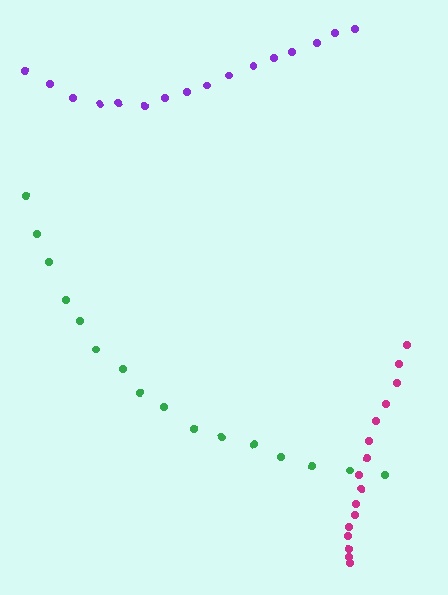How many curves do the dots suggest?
There are 3 distinct paths.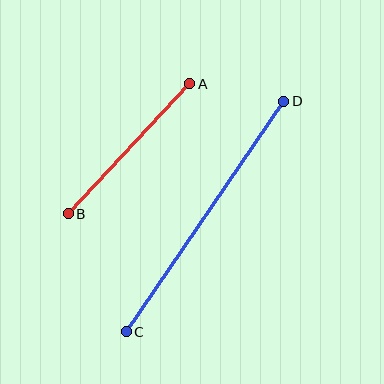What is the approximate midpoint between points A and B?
The midpoint is at approximately (129, 149) pixels.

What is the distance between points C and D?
The distance is approximately 279 pixels.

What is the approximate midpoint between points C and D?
The midpoint is at approximately (205, 217) pixels.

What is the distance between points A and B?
The distance is approximately 178 pixels.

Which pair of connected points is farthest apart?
Points C and D are farthest apart.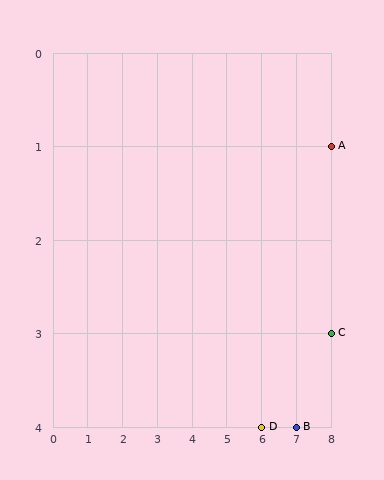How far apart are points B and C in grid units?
Points B and C are 1 column and 1 row apart (about 1.4 grid units diagonally).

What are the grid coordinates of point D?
Point D is at grid coordinates (6, 4).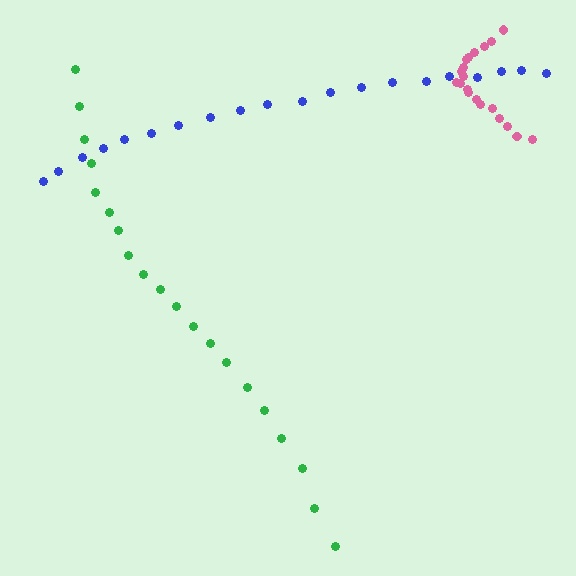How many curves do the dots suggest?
There are 3 distinct paths.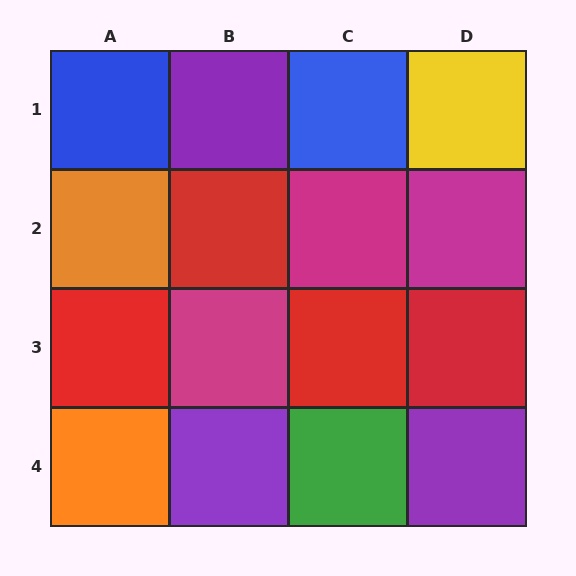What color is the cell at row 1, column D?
Yellow.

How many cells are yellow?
1 cell is yellow.